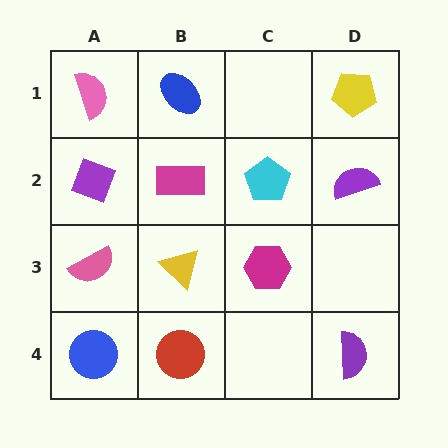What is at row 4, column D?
A purple semicircle.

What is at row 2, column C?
A cyan pentagon.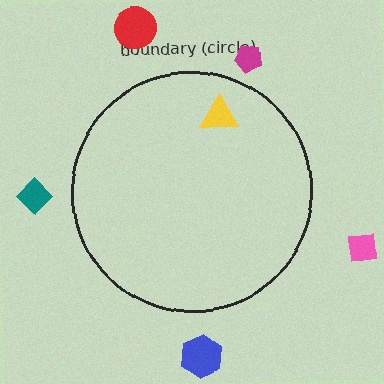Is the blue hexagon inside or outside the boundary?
Outside.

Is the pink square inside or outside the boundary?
Outside.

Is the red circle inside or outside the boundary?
Outside.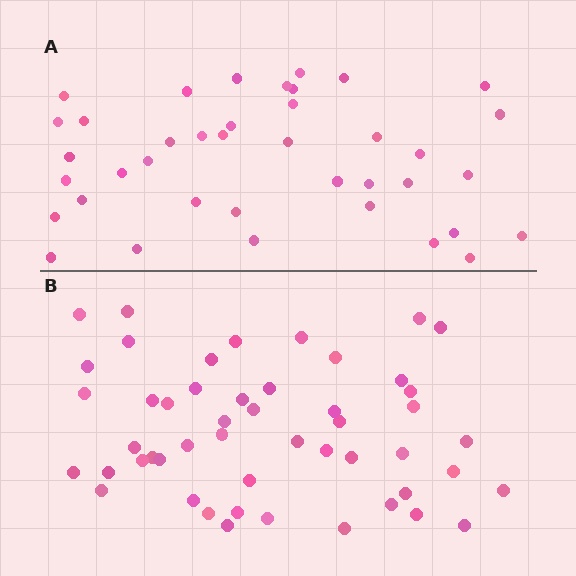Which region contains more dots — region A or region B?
Region B (the bottom region) has more dots.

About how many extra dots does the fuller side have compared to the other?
Region B has roughly 12 or so more dots than region A.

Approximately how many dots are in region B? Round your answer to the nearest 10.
About 50 dots.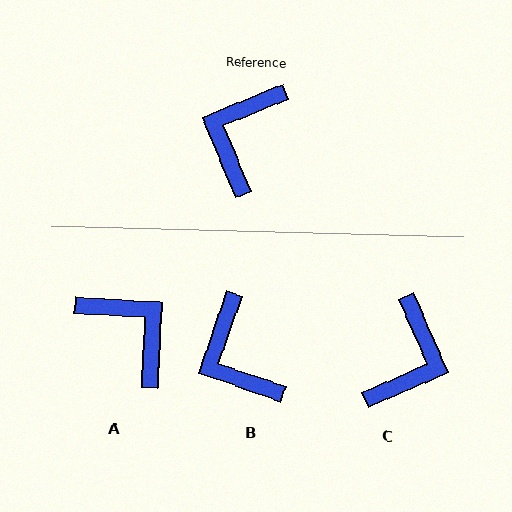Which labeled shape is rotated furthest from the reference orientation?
C, about 179 degrees away.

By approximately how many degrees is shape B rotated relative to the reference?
Approximately 48 degrees counter-clockwise.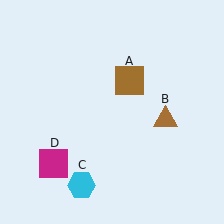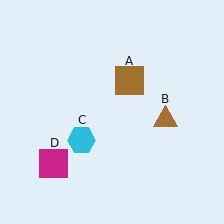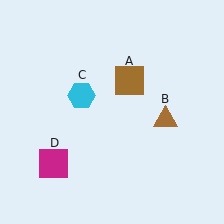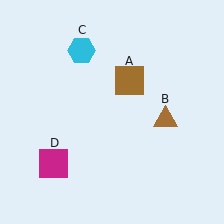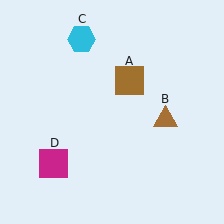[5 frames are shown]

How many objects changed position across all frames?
1 object changed position: cyan hexagon (object C).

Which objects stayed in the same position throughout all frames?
Brown square (object A) and brown triangle (object B) and magenta square (object D) remained stationary.